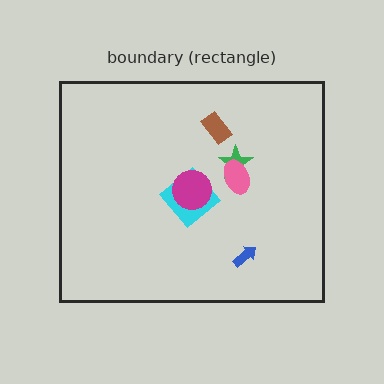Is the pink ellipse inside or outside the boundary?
Inside.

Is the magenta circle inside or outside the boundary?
Inside.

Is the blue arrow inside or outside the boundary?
Inside.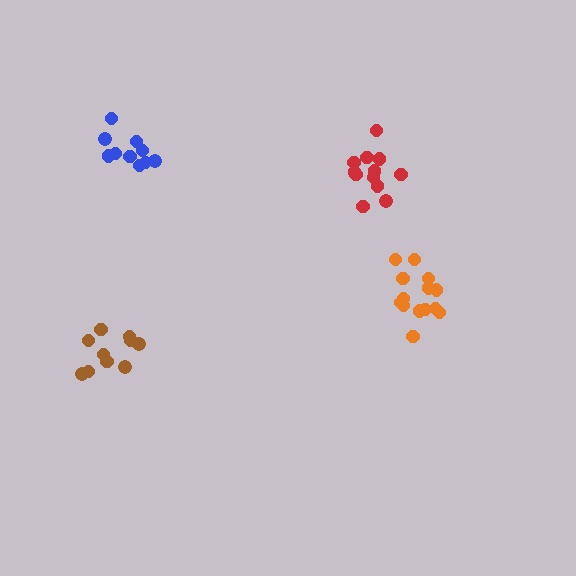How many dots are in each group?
Group 1: 10 dots, Group 2: 14 dots, Group 3: 12 dots, Group 4: 10 dots (46 total).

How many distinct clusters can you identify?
There are 4 distinct clusters.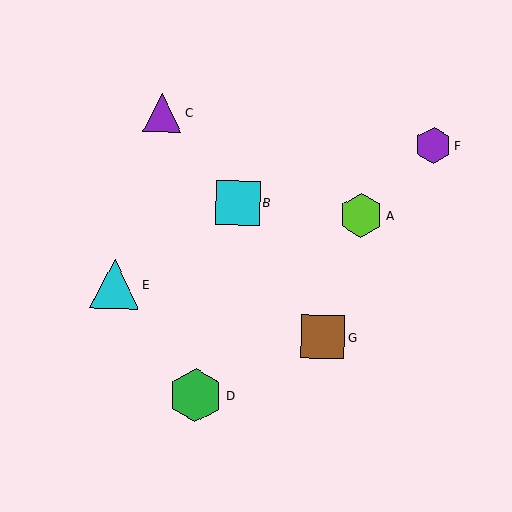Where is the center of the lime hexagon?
The center of the lime hexagon is at (361, 215).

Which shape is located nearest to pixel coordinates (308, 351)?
The brown square (labeled G) at (323, 337) is nearest to that location.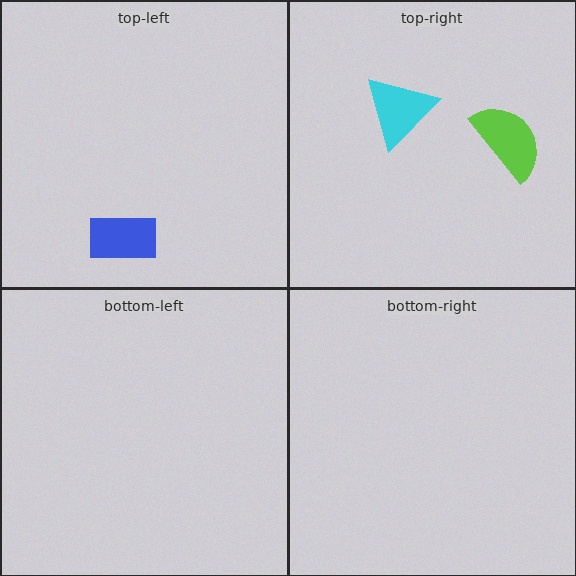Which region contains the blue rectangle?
The top-left region.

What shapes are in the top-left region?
The blue rectangle.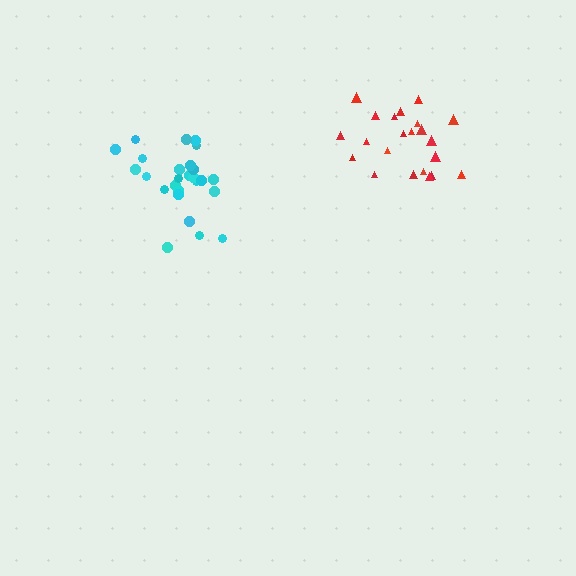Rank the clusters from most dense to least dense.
cyan, red.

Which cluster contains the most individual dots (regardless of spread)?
Cyan (27).